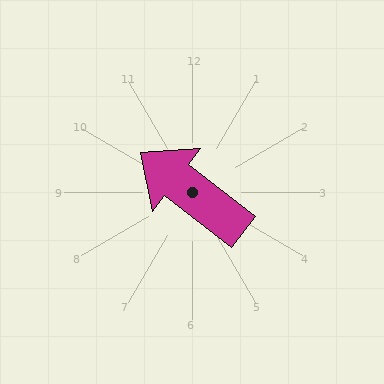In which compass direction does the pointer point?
Northwest.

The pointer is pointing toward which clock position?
Roughly 10 o'clock.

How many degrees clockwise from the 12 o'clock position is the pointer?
Approximately 308 degrees.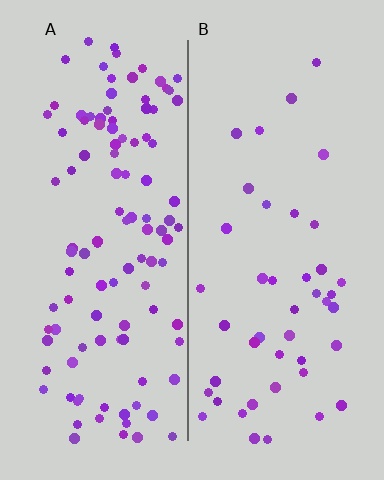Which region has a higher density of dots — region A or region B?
A (the left).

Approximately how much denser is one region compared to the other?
Approximately 2.5× — region A over region B.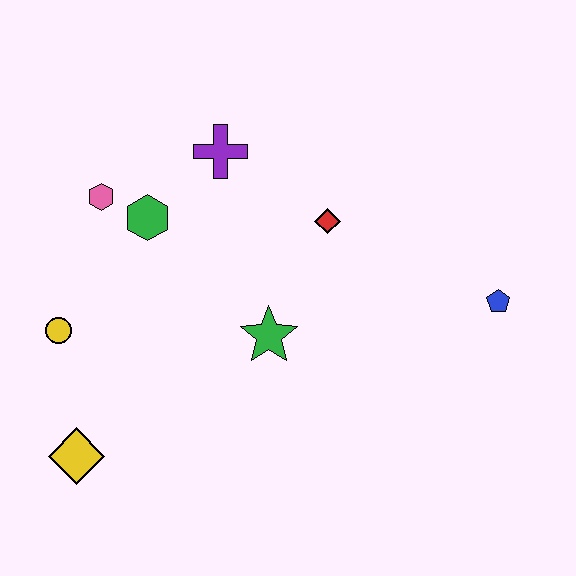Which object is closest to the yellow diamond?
The yellow circle is closest to the yellow diamond.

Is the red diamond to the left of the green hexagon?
No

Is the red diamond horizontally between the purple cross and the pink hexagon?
No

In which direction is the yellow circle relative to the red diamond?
The yellow circle is to the left of the red diamond.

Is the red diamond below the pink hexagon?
Yes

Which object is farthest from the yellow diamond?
The blue pentagon is farthest from the yellow diamond.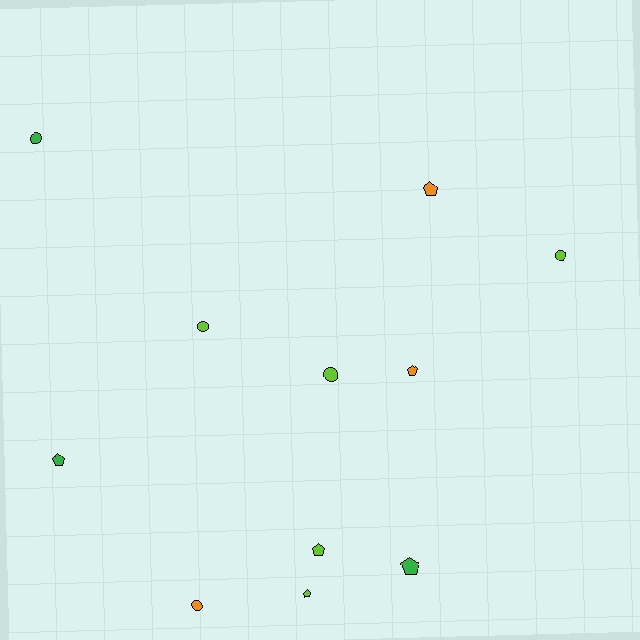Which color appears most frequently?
Lime, with 5 objects.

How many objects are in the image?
There are 11 objects.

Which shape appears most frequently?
Pentagon, with 6 objects.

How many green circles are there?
There is 1 green circle.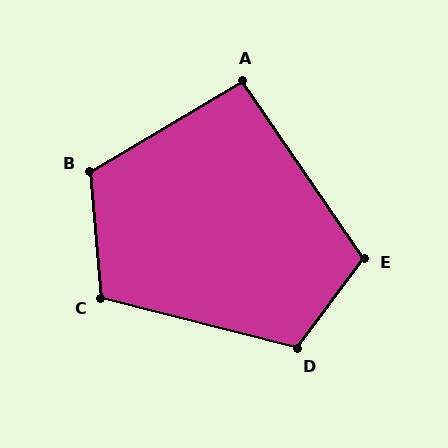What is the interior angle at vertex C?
Approximately 109 degrees (obtuse).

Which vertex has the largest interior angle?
B, at approximately 116 degrees.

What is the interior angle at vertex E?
Approximately 109 degrees (obtuse).